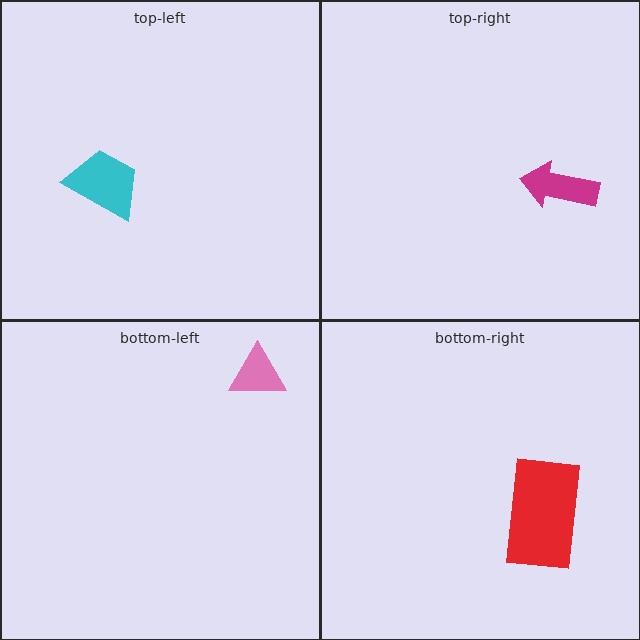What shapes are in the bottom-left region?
The pink triangle.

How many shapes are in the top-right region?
1.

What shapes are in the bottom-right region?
The red rectangle.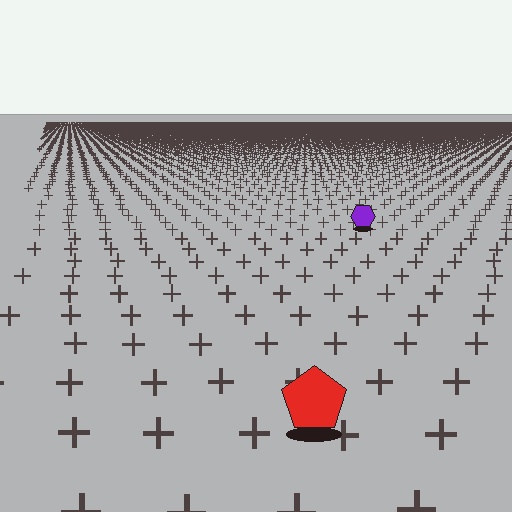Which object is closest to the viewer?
The red pentagon is closest. The texture marks near it are larger and more spread out.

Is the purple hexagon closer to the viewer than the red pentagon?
No. The red pentagon is closer — you can tell from the texture gradient: the ground texture is coarser near it.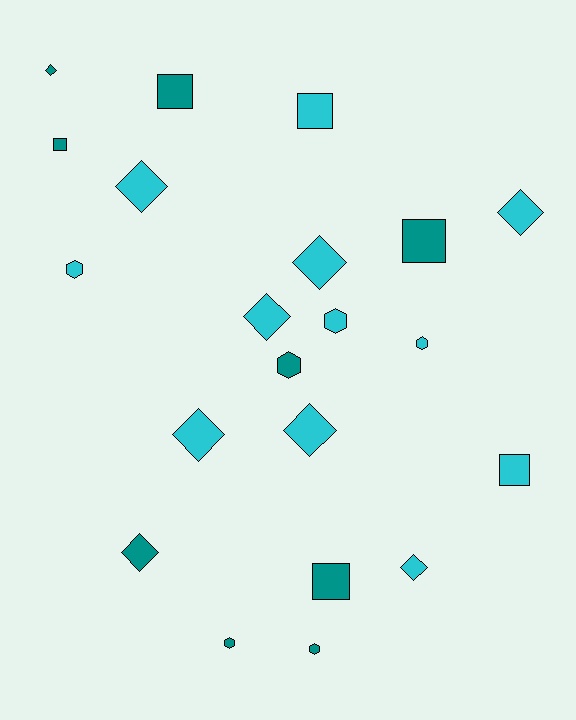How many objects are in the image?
There are 21 objects.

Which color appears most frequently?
Cyan, with 12 objects.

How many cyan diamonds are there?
There are 7 cyan diamonds.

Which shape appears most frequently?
Diamond, with 9 objects.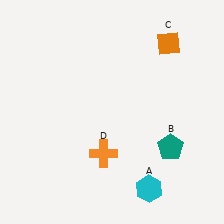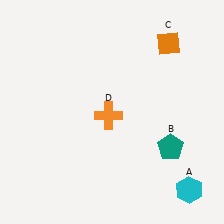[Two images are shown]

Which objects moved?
The objects that moved are: the cyan hexagon (A), the orange cross (D).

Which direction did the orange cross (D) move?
The orange cross (D) moved up.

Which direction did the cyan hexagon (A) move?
The cyan hexagon (A) moved right.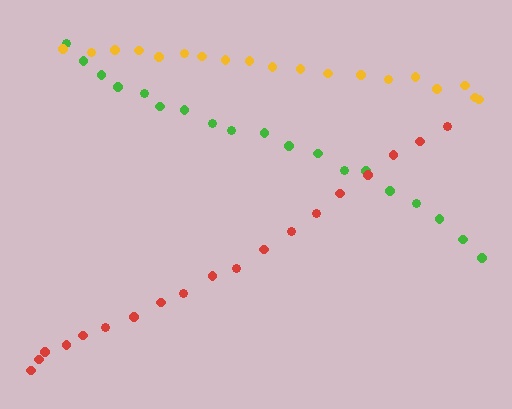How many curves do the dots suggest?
There are 3 distinct paths.